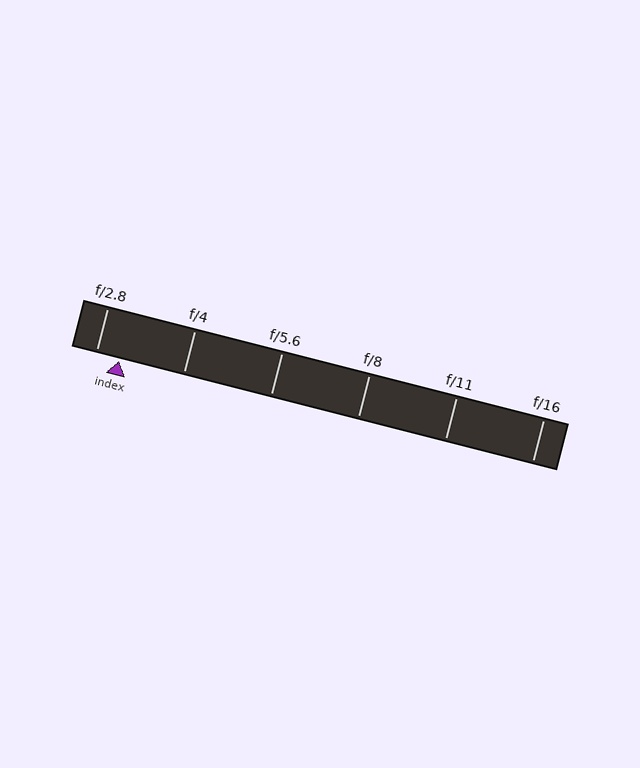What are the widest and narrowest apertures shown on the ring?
The widest aperture shown is f/2.8 and the narrowest is f/16.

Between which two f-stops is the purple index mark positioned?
The index mark is between f/2.8 and f/4.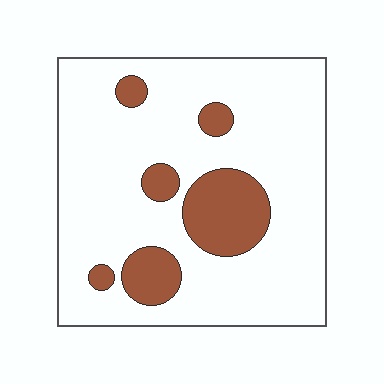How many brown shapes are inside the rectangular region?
6.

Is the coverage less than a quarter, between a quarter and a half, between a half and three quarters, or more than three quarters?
Less than a quarter.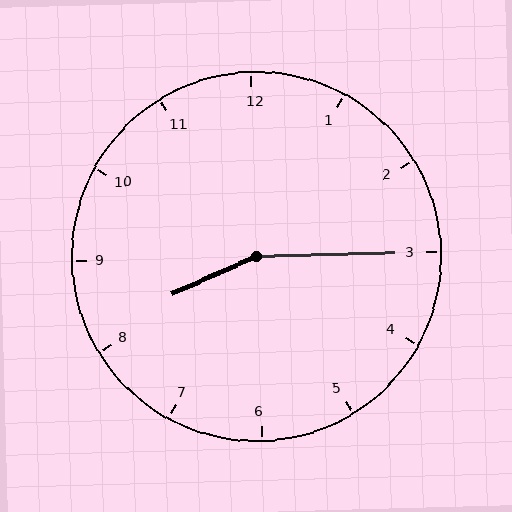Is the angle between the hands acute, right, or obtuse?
It is obtuse.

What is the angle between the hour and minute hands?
Approximately 158 degrees.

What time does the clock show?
8:15.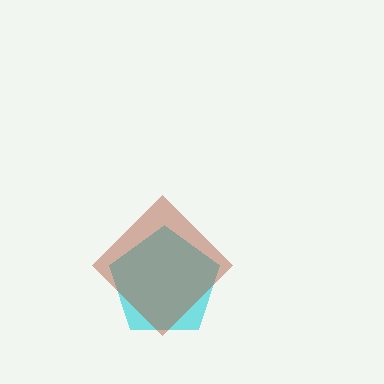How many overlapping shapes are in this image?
There are 2 overlapping shapes in the image.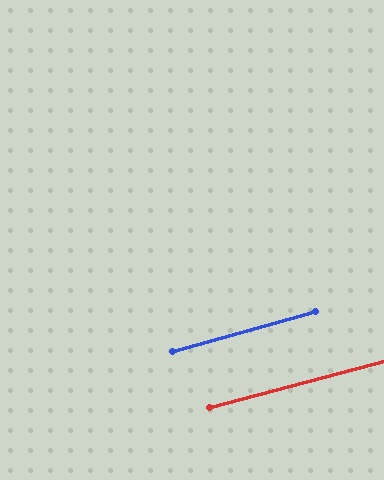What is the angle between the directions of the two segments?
Approximately 1 degree.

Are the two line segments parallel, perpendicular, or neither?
Parallel — their directions differ by only 1.0°.